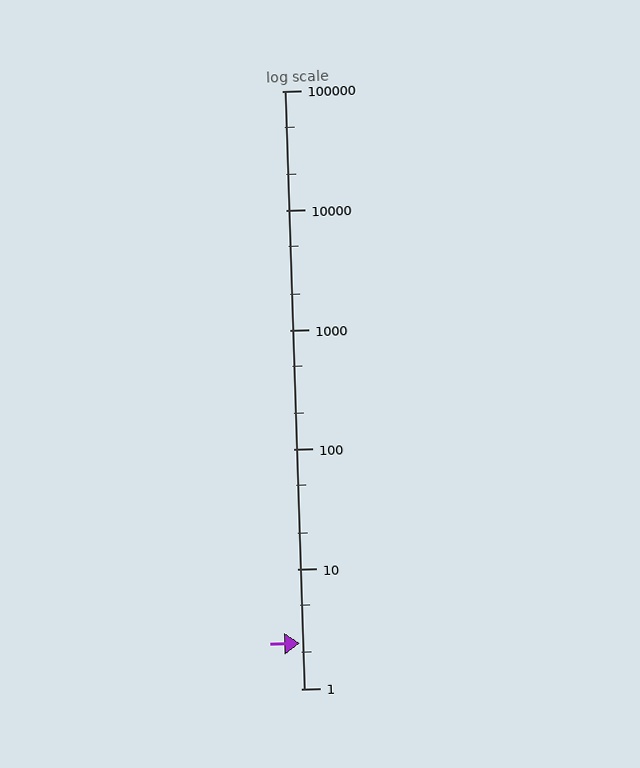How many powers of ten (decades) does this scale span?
The scale spans 5 decades, from 1 to 100000.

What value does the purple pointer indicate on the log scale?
The pointer indicates approximately 2.4.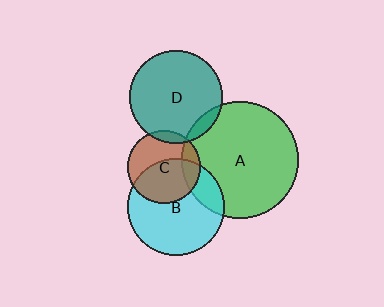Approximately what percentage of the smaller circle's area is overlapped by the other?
Approximately 10%.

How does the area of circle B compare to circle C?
Approximately 1.8 times.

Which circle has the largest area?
Circle A (green).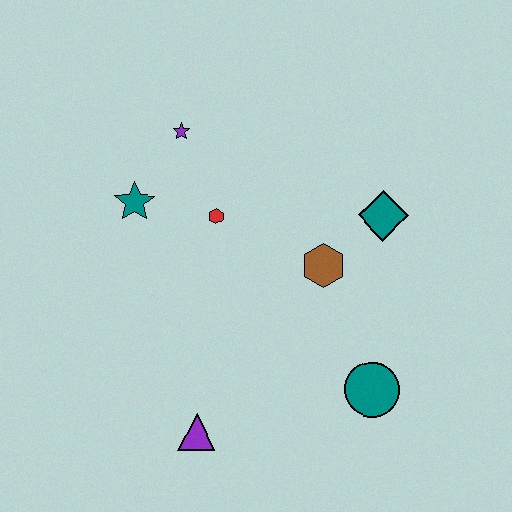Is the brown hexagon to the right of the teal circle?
No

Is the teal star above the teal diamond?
Yes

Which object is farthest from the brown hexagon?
The purple triangle is farthest from the brown hexagon.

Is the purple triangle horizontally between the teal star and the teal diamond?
Yes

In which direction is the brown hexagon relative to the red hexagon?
The brown hexagon is to the right of the red hexagon.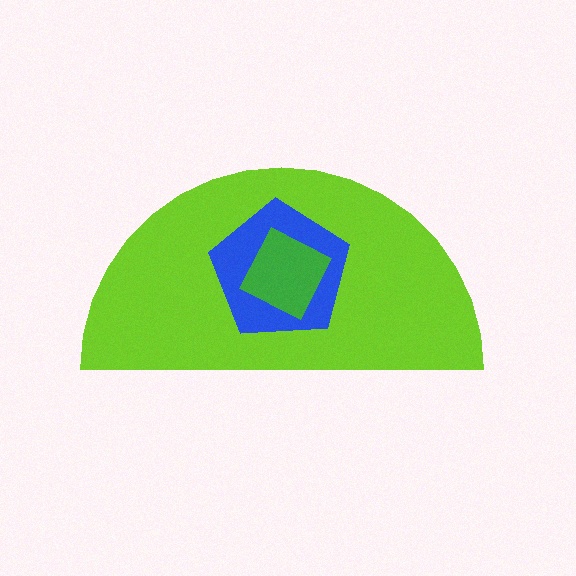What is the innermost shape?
The green square.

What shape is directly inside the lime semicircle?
The blue pentagon.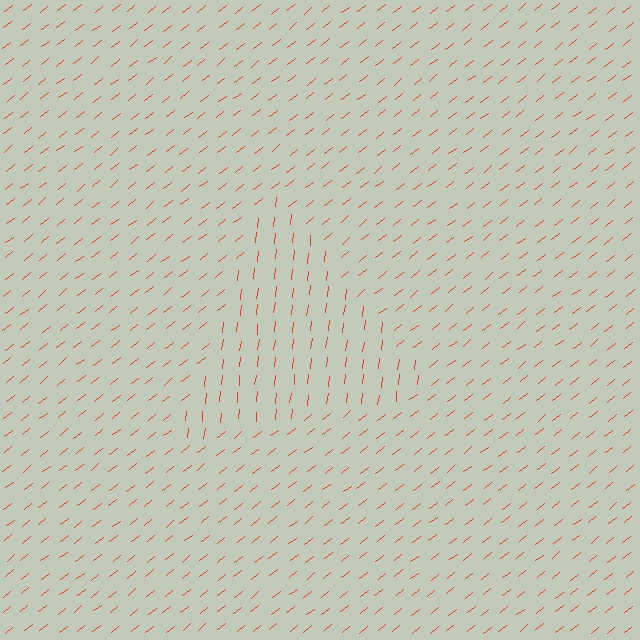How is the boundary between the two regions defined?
The boundary is defined purely by a change in line orientation (approximately 45 degrees difference). All lines are the same color and thickness.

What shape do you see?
I see a triangle.